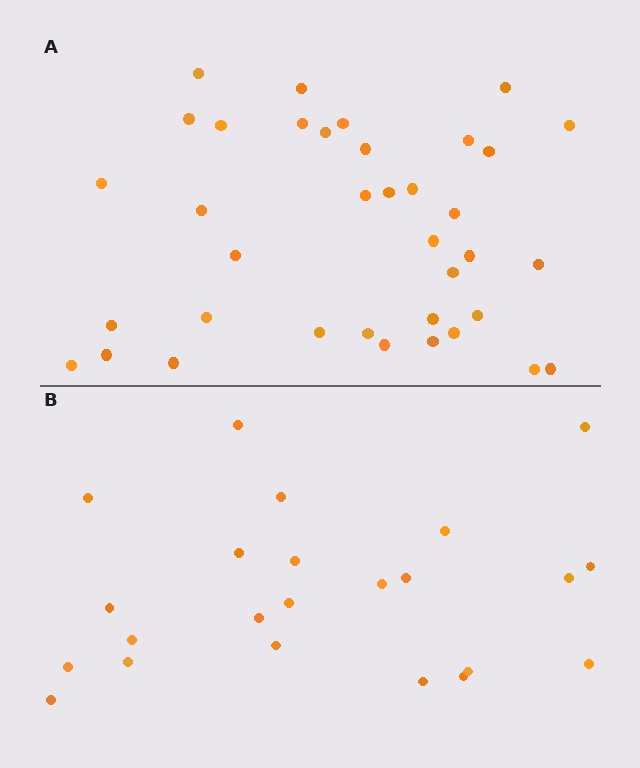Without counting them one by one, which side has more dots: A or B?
Region A (the top region) has more dots.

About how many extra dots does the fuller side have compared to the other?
Region A has approximately 15 more dots than region B.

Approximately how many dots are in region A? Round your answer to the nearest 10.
About 40 dots. (The exact count is 37, which rounds to 40.)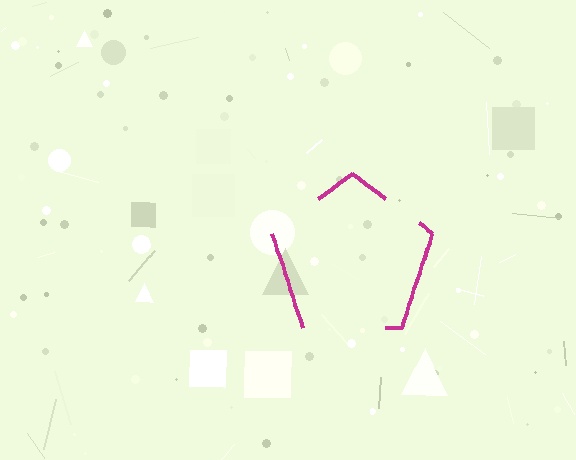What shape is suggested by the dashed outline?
The dashed outline suggests a pentagon.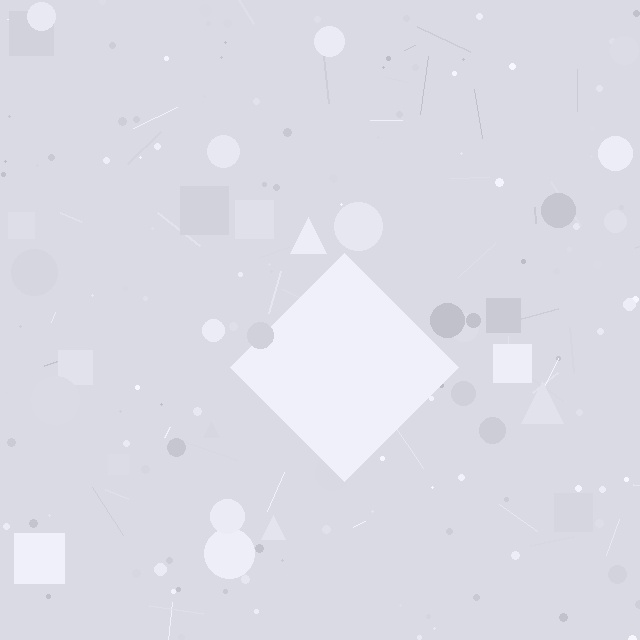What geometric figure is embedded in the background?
A diamond is embedded in the background.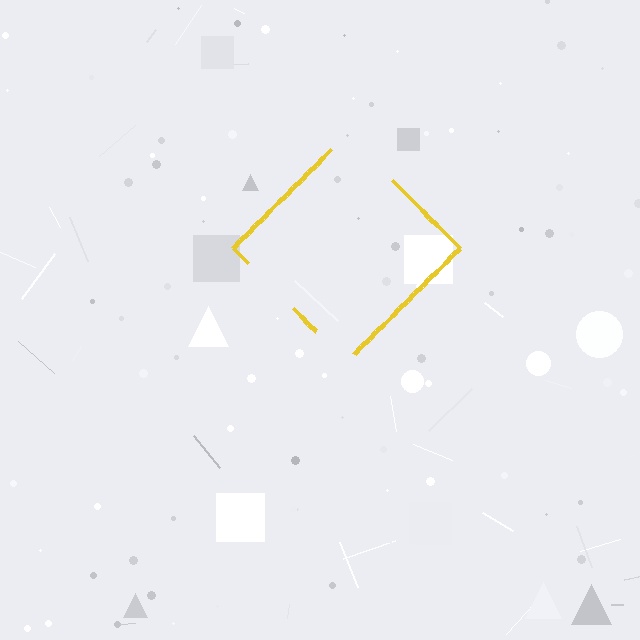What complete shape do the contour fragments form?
The contour fragments form a diamond.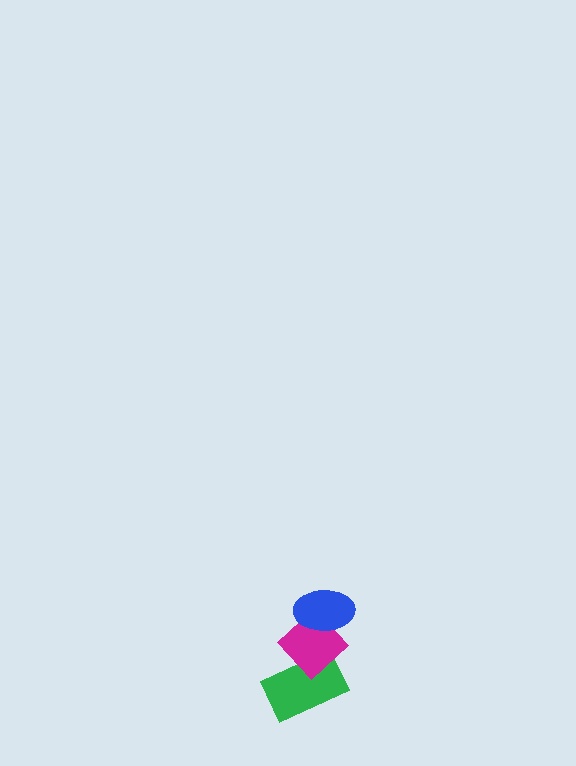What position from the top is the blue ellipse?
The blue ellipse is 1st from the top.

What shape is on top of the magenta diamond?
The blue ellipse is on top of the magenta diamond.